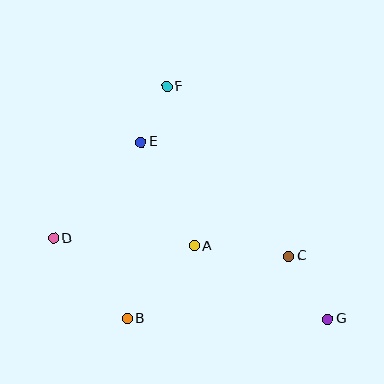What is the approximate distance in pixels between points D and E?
The distance between D and E is approximately 130 pixels.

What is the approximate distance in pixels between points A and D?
The distance between A and D is approximately 140 pixels.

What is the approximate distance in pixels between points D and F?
The distance between D and F is approximately 189 pixels.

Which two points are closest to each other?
Points E and F are closest to each other.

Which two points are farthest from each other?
Points D and G are farthest from each other.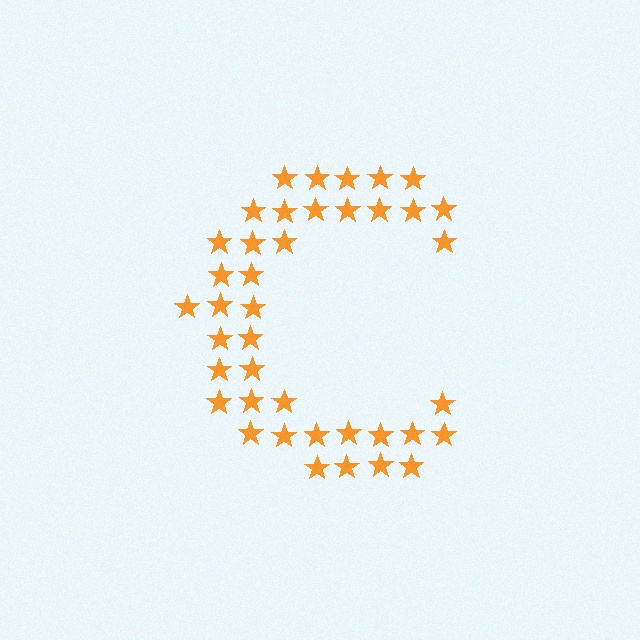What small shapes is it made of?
It is made of small stars.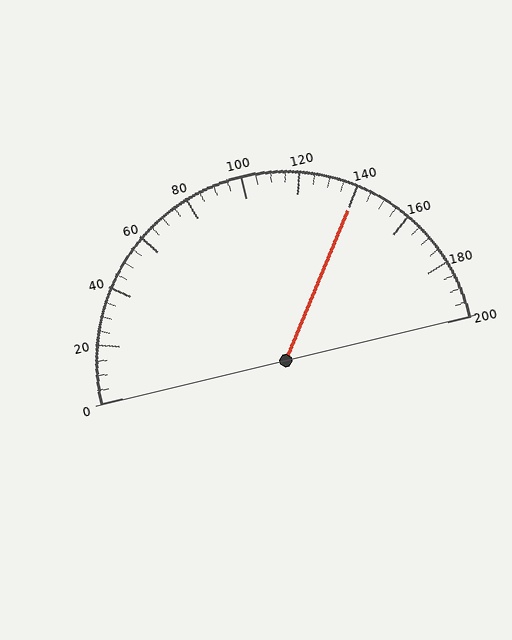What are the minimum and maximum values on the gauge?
The gauge ranges from 0 to 200.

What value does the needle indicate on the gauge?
The needle indicates approximately 140.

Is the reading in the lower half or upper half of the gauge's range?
The reading is in the upper half of the range (0 to 200).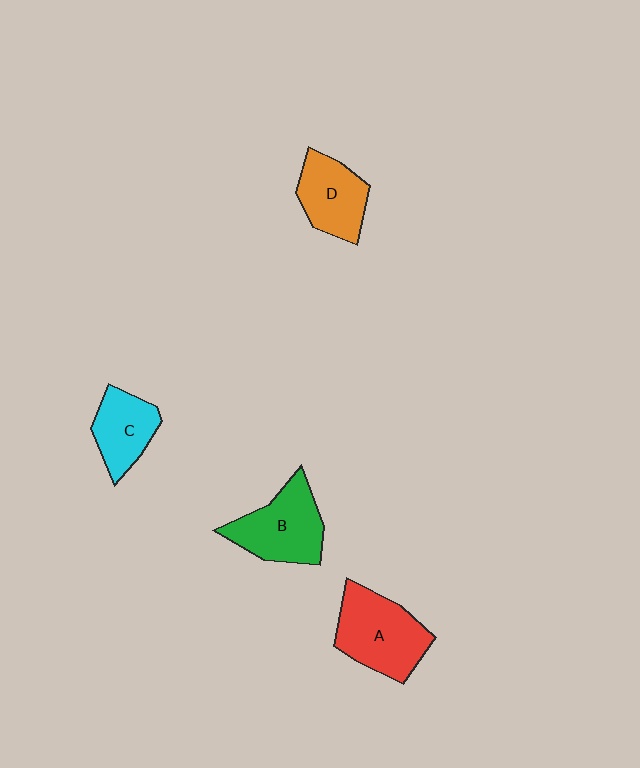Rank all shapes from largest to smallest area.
From largest to smallest: A (red), B (green), D (orange), C (cyan).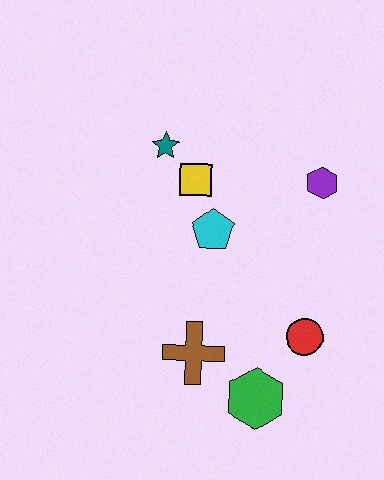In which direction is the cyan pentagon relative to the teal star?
The cyan pentagon is below the teal star.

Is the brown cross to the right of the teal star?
Yes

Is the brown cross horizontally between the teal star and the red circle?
Yes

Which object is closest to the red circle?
The green hexagon is closest to the red circle.